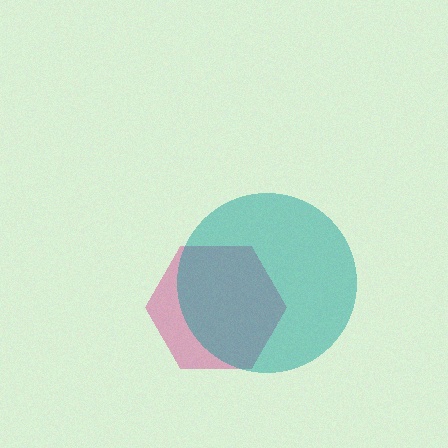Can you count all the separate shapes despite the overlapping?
Yes, there are 2 separate shapes.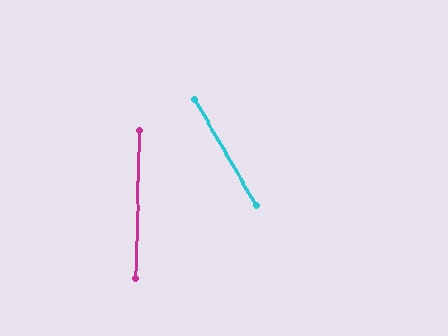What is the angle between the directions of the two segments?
Approximately 32 degrees.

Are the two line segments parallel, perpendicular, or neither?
Neither parallel nor perpendicular — they differ by about 32°.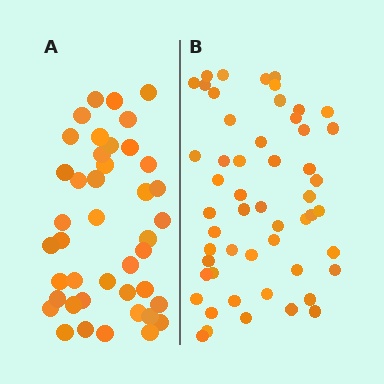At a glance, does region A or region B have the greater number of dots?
Region B (the right region) has more dots.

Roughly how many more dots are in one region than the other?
Region B has roughly 12 or so more dots than region A.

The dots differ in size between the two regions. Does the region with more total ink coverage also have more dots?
No. Region A has more total ink coverage because its dots are larger, but region B actually contains more individual dots. Total area can be misleading — the number of items is what matters here.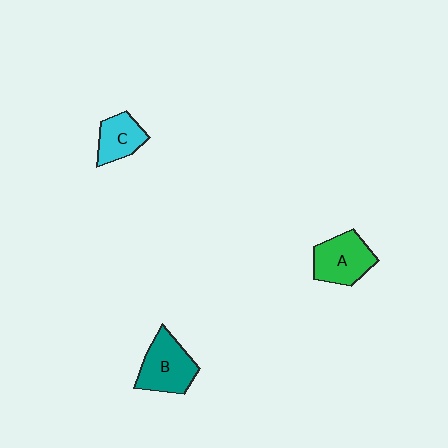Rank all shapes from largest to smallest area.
From largest to smallest: B (teal), A (green), C (cyan).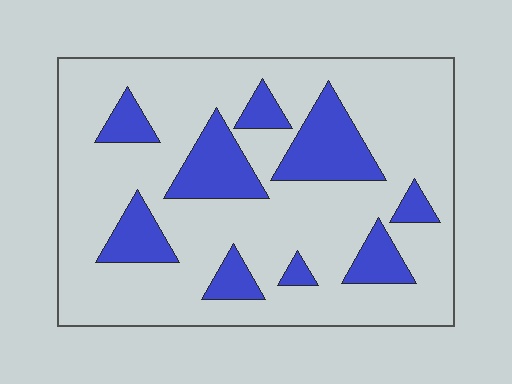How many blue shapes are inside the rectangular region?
9.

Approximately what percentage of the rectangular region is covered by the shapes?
Approximately 20%.